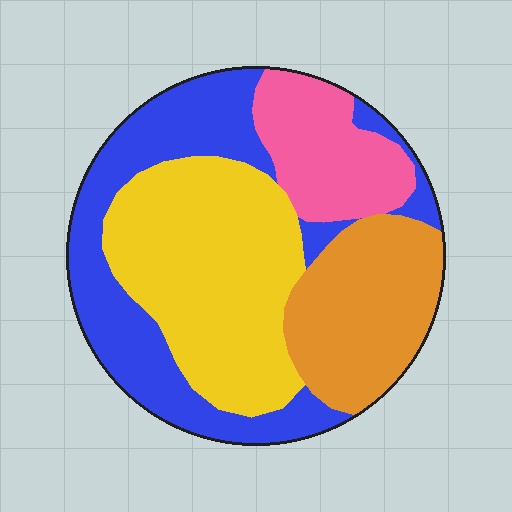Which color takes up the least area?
Pink, at roughly 15%.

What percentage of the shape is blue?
Blue covers around 30% of the shape.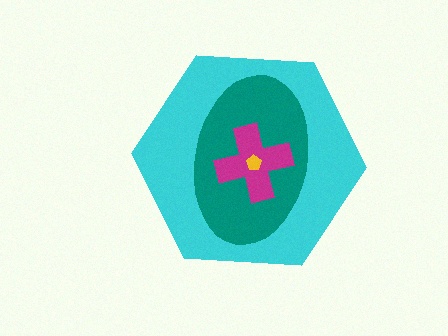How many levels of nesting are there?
4.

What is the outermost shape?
The cyan hexagon.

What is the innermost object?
The yellow pentagon.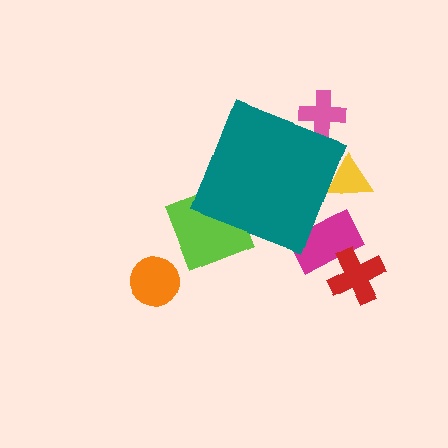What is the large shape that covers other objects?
A teal diamond.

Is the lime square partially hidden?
Yes, the lime square is partially hidden behind the teal diamond.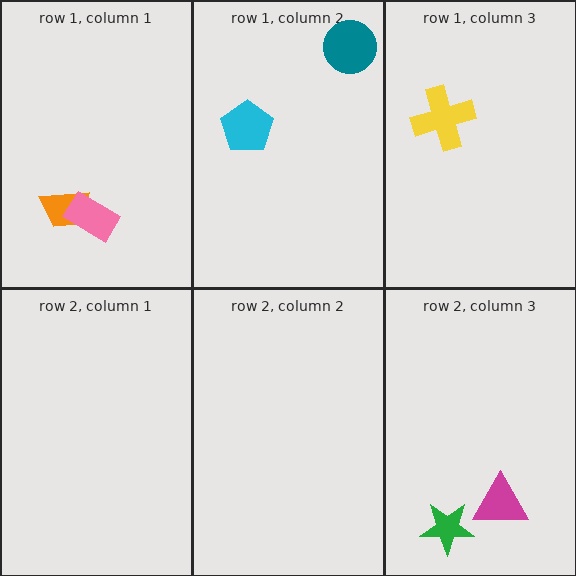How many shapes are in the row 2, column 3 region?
2.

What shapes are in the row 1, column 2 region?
The cyan pentagon, the teal circle.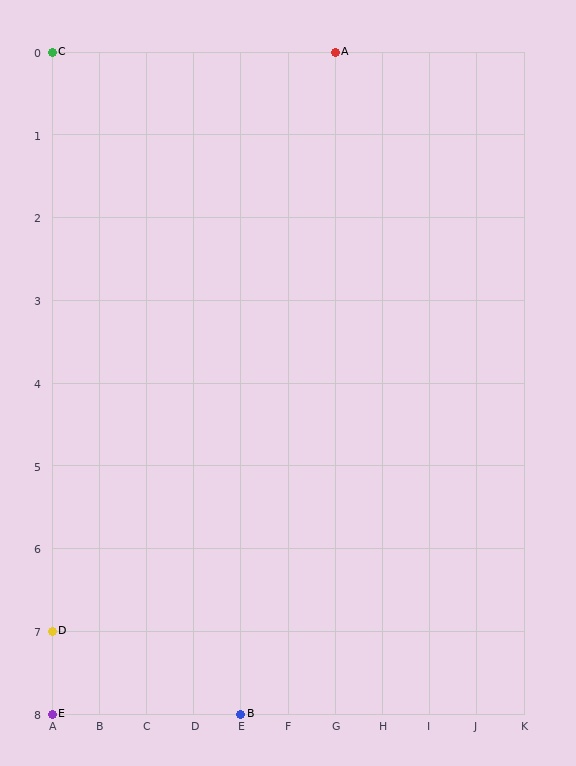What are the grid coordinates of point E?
Point E is at grid coordinates (A, 8).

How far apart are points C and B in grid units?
Points C and B are 4 columns and 8 rows apart (about 8.9 grid units diagonally).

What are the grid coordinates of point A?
Point A is at grid coordinates (G, 0).